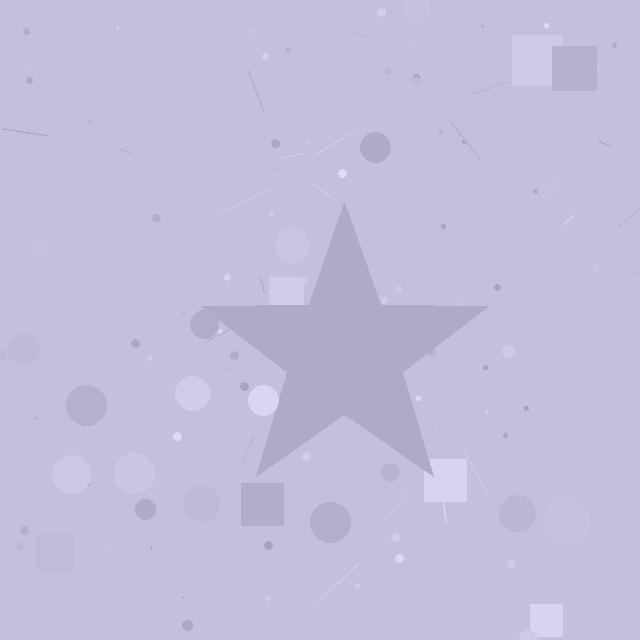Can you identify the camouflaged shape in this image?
The camouflaged shape is a star.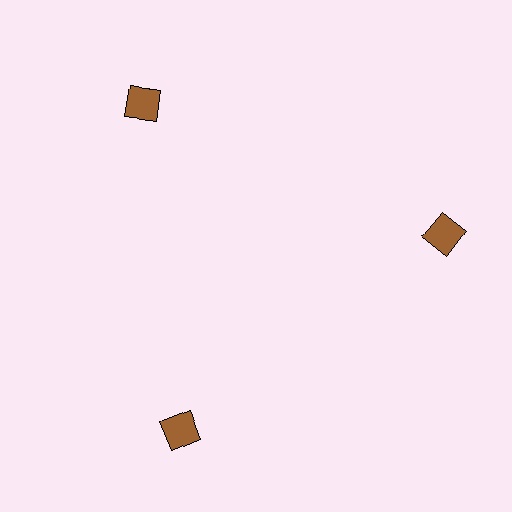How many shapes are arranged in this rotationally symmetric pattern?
There are 3 shapes, arranged in 3 groups of 1.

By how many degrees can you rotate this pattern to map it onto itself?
The pattern maps onto itself every 120 degrees of rotation.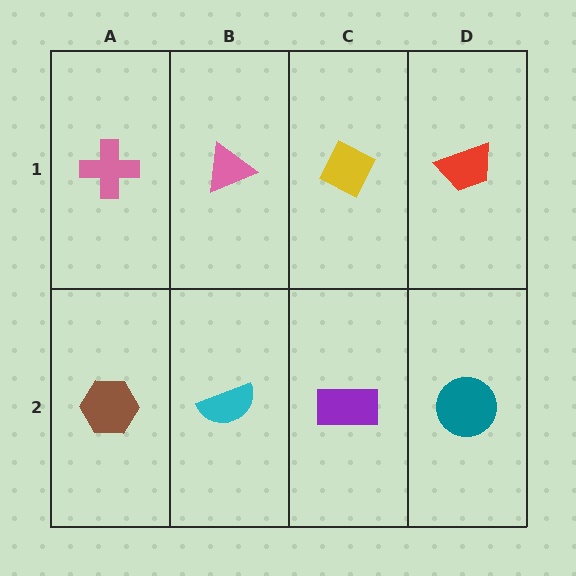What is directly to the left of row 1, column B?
A pink cross.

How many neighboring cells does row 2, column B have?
3.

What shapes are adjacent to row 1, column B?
A cyan semicircle (row 2, column B), a pink cross (row 1, column A), a yellow diamond (row 1, column C).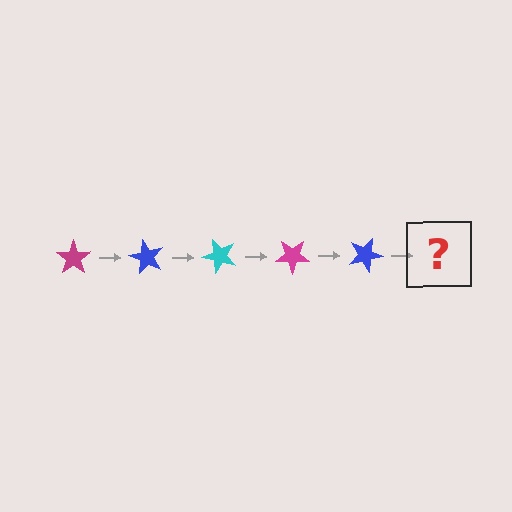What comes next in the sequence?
The next element should be a cyan star, rotated 300 degrees from the start.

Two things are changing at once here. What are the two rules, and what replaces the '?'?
The two rules are that it rotates 60 degrees each step and the color cycles through magenta, blue, and cyan. The '?' should be a cyan star, rotated 300 degrees from the start.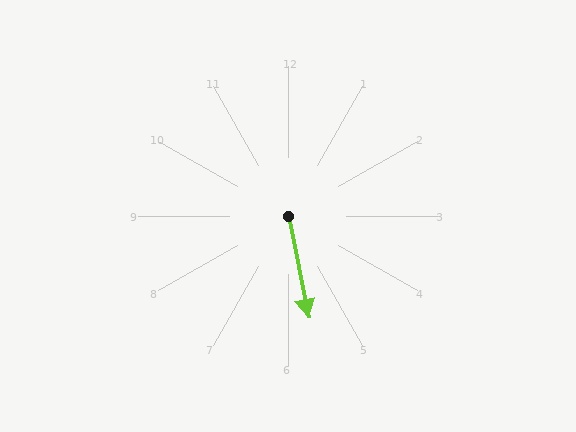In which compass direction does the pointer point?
South.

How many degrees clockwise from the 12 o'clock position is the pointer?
Approximately 169 degrees.